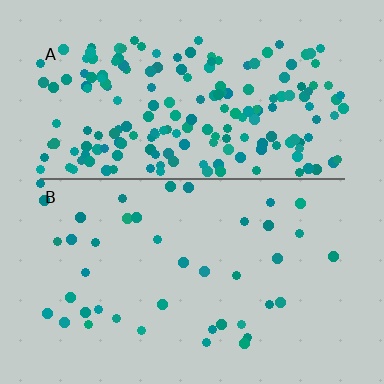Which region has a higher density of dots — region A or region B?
A (the top).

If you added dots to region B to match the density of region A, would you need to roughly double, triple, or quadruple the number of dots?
Approximately quadruple.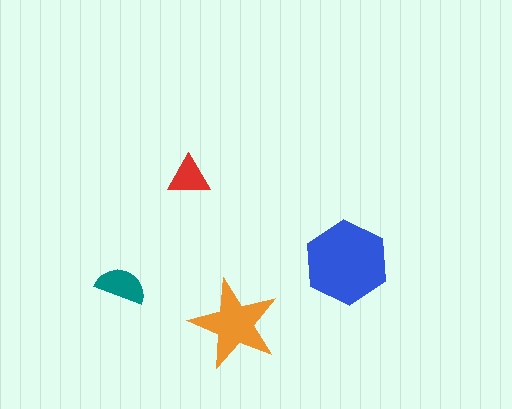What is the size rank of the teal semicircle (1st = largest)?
3rd.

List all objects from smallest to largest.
The red triangle, the teal semicircle, the orange star, the blue hexagon.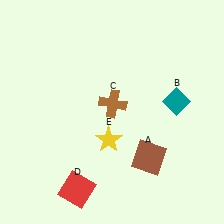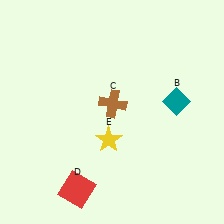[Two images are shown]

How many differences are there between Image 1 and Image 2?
There is 1 difference between the two images.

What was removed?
The brown square (A) was removed in Image 2.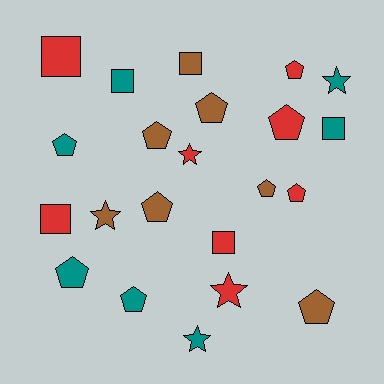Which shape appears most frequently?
Pentagon, with 11 objects.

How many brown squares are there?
There is 1 brown square.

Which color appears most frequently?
Red, with 8 objects.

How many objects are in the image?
There are 22 objects.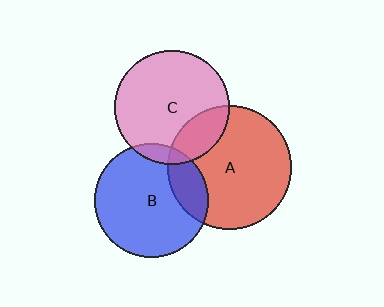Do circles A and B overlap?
Yes.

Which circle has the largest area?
Circle A (red).